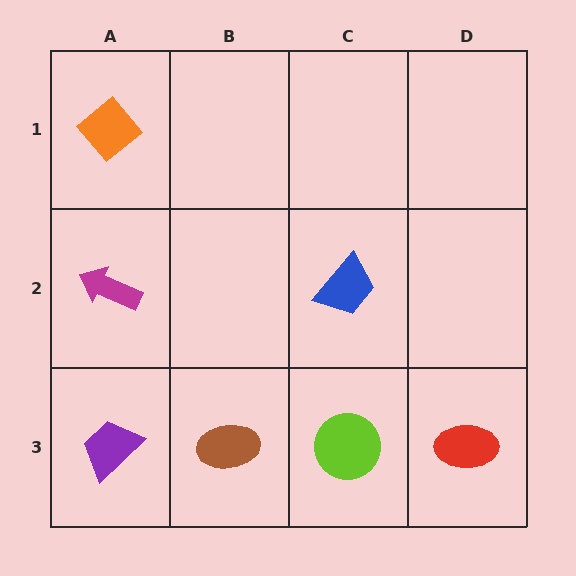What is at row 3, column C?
A lime circle.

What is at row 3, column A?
A purple trapezoid.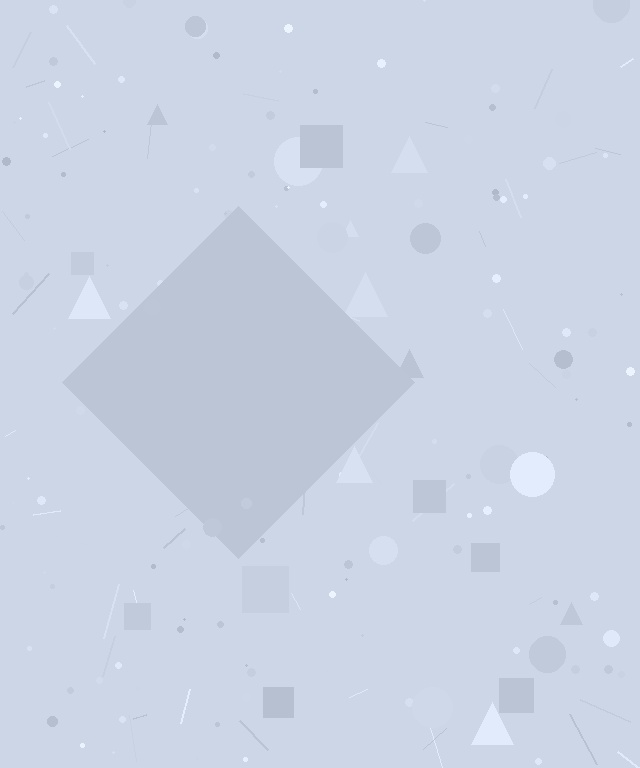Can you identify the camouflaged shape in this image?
The camouflaged shape is a diamond.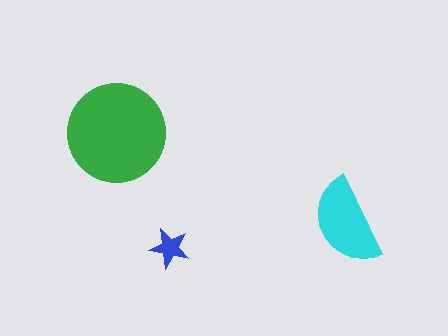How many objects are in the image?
There are 3 objects in the image.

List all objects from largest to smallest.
The green circle, the cyan semicircle, the blue star.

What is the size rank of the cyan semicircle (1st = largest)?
2nd.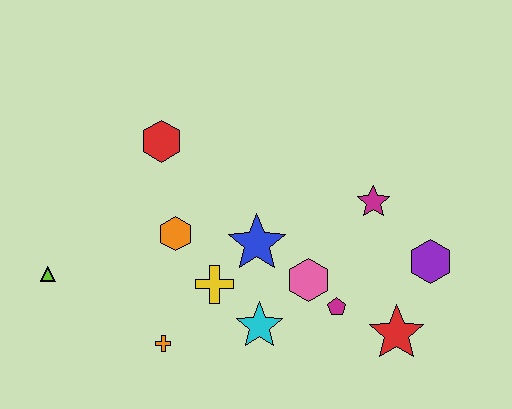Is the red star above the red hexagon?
No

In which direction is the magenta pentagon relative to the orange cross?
The magenta pentagon is to the right of the orange cross.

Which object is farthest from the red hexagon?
The red star is farthest from the red hexagon.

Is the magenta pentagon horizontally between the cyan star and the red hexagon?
No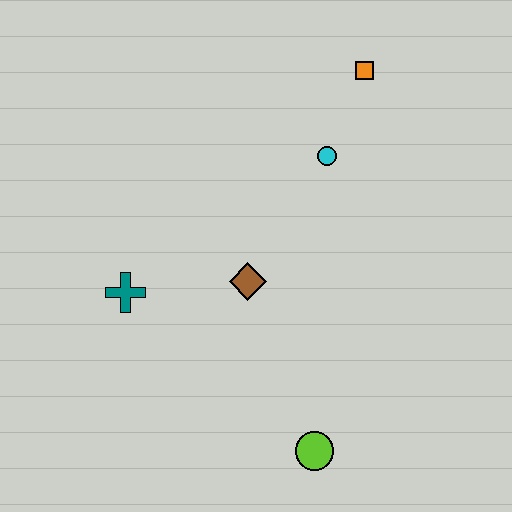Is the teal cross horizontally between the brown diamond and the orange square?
No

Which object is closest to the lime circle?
The brown diamond is closest to the lime circle.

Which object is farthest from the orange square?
The lime circle is farthest from the orange square.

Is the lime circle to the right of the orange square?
No